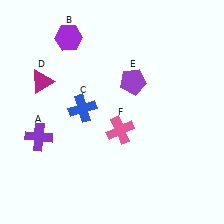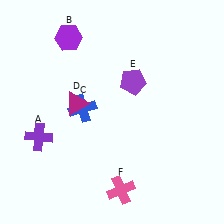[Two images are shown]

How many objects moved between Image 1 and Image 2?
2 objects moved between the two images.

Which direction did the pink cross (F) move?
The pink cross (F) moved down.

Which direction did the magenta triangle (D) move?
The magenta triangle (D) moved right.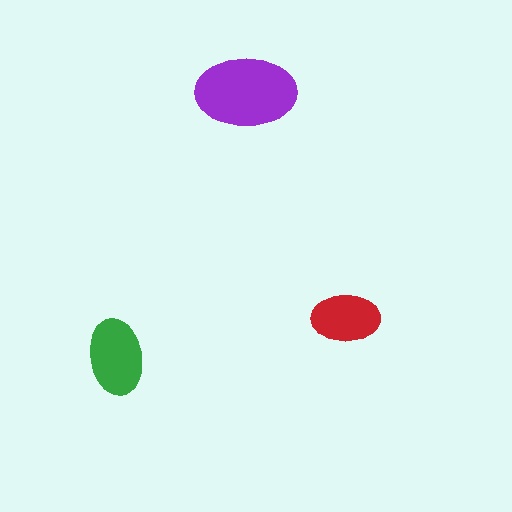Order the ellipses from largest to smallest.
the purple one, the green one, the red one.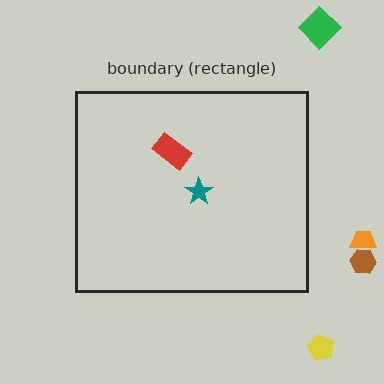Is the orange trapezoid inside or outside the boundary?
Outside.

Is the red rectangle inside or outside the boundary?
Inside.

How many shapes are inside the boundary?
2 inside, 4 outside.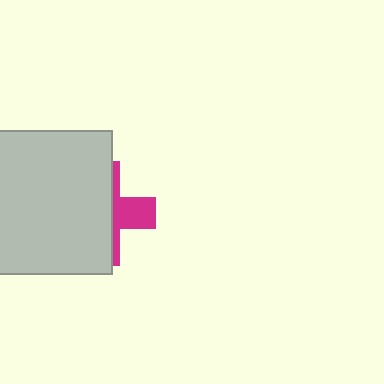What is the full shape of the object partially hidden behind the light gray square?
The partially hidden object is a magenta cross.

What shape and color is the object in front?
The object in front is a light gray square.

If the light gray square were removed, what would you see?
You would see the complete magenta cross.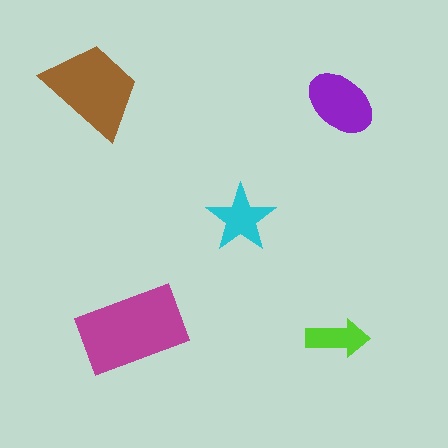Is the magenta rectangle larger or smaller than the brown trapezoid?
Larger.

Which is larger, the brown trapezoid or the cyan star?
The brown trapezoid.